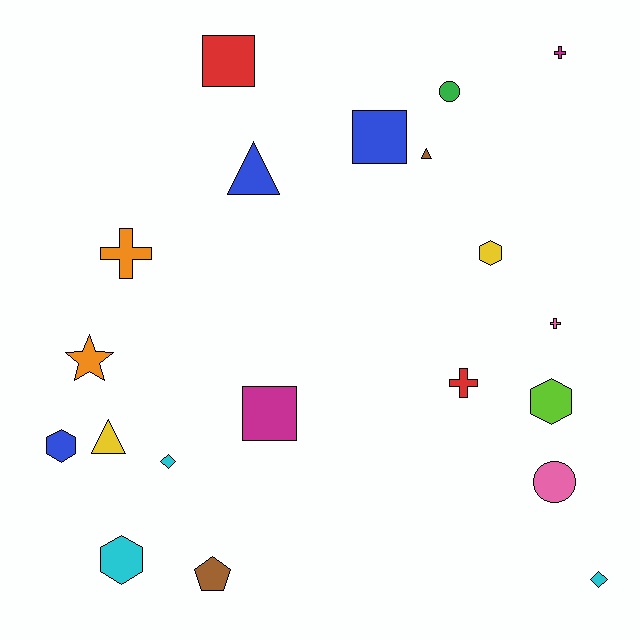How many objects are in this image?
There are 20 objects.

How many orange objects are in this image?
There are 2 orange objects.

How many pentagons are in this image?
There is 1 pentagon.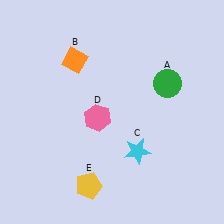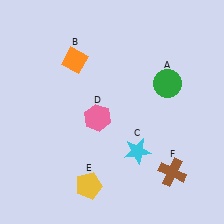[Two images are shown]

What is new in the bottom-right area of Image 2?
A brown cross (F) was added in the bottom-right area of Image 2.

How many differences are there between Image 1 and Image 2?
There is 1 difference between the two images.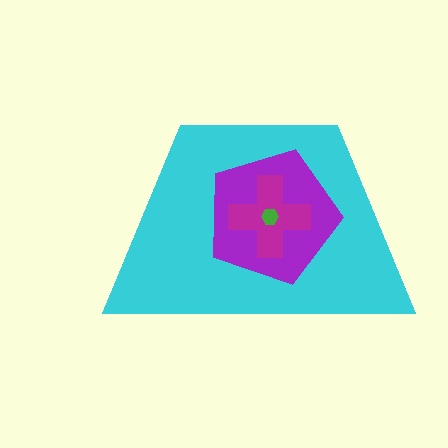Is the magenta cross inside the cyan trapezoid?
Yes.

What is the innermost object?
The green hexagon.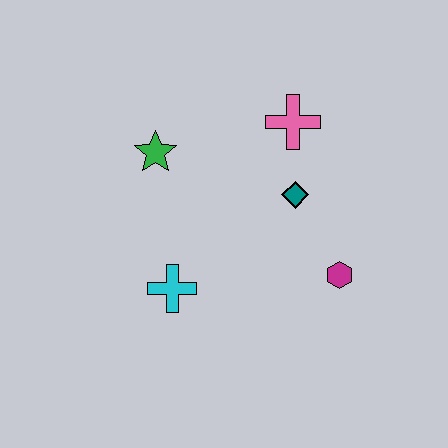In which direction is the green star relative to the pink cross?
The green star is to the left of the pink cross.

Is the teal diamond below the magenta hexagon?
No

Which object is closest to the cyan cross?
The green star is closest to the cyan cross.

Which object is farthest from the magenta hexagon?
The green star is farthest from the magenta hexagon.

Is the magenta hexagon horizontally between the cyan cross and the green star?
No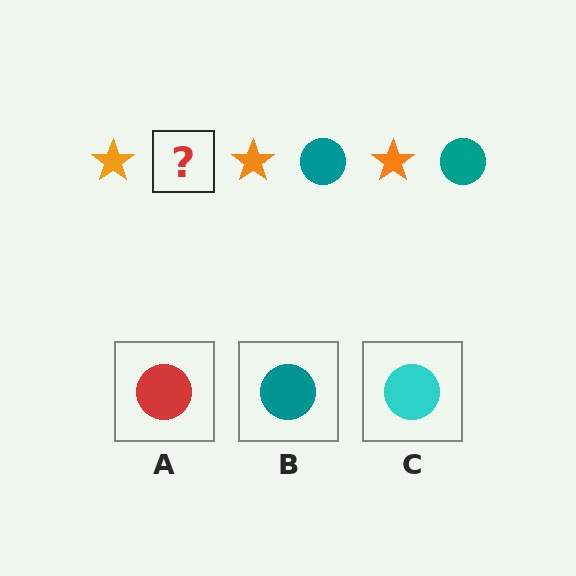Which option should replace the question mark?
Option B.